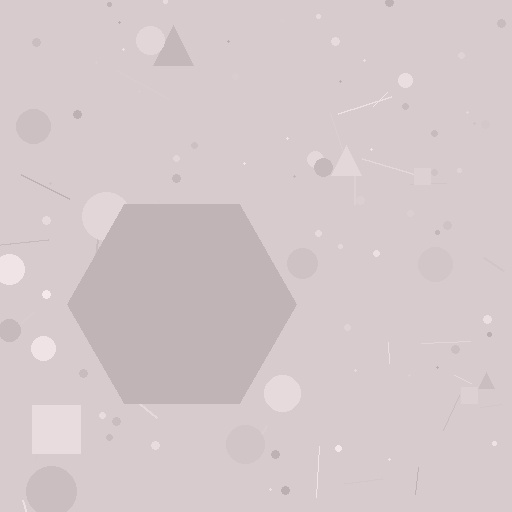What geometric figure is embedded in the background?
A hexagon is embedded in the background.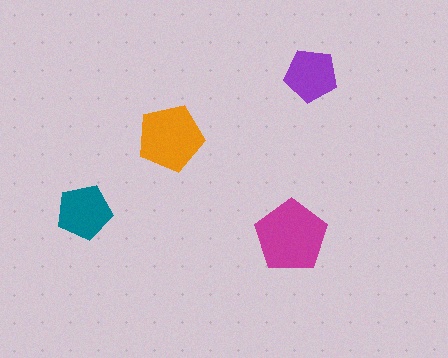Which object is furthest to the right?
The purple pentagon is rightmost.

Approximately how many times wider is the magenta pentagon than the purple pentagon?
About 1.5 times wider.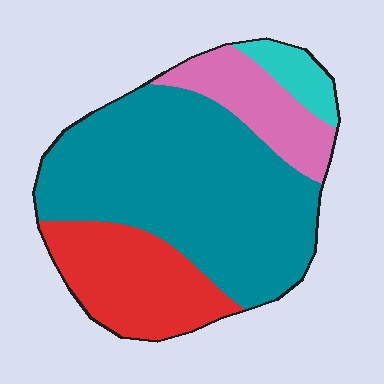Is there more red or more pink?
Red.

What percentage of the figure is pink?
Pink takes up less than a quarter of the figure.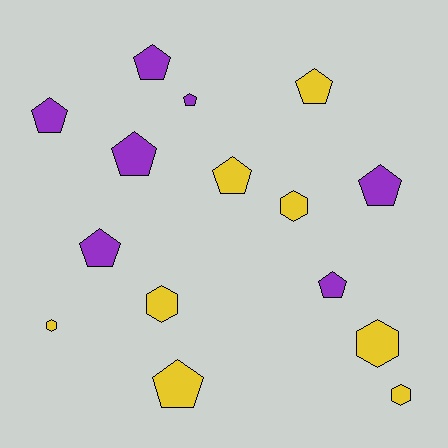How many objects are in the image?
There are 15 objects.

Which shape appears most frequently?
Pentagon, with 10 objects.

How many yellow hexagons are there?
There are 5 yellow hexagons.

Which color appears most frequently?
Yellow, with 8 objects.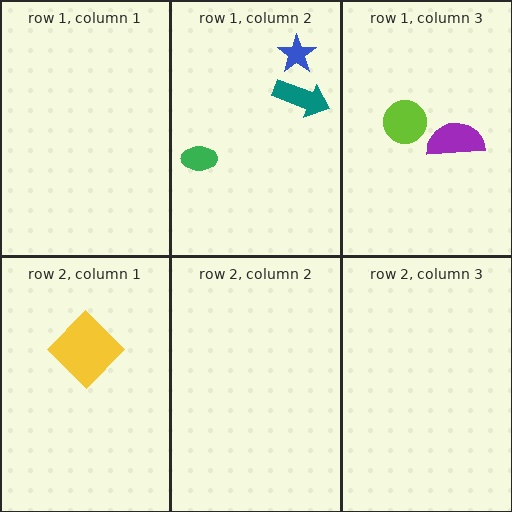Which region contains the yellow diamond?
The row 2, column 1 region.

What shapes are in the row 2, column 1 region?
The yellow diamond.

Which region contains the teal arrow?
The row 1, column 2 region.